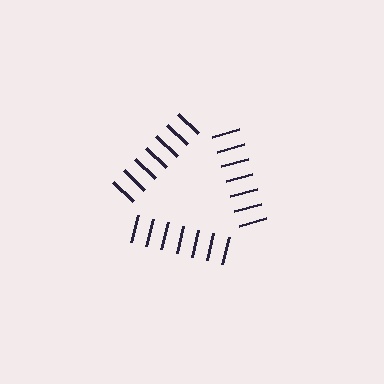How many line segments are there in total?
21 — 7 along each of the 3 edges.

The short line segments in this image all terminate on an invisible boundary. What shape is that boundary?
An illusory triangle — the line segments terminate on its edges but no continuous stroke is drawn.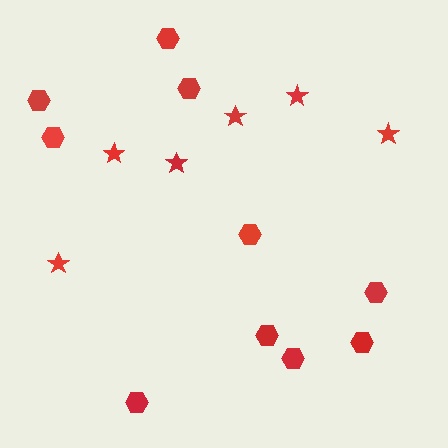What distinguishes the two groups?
There are 2 groups: one group of stars (6) and one group of hexagons (10).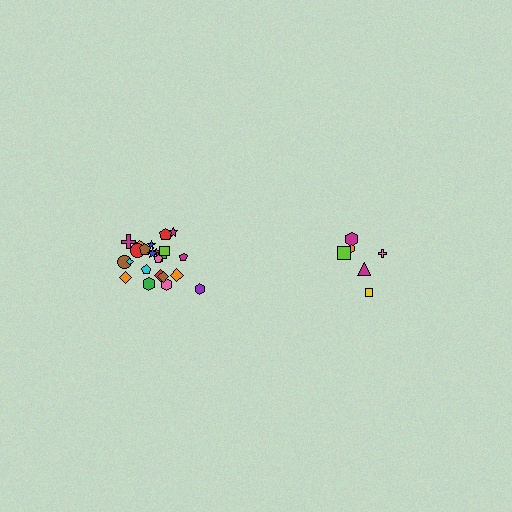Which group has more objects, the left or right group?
The left group.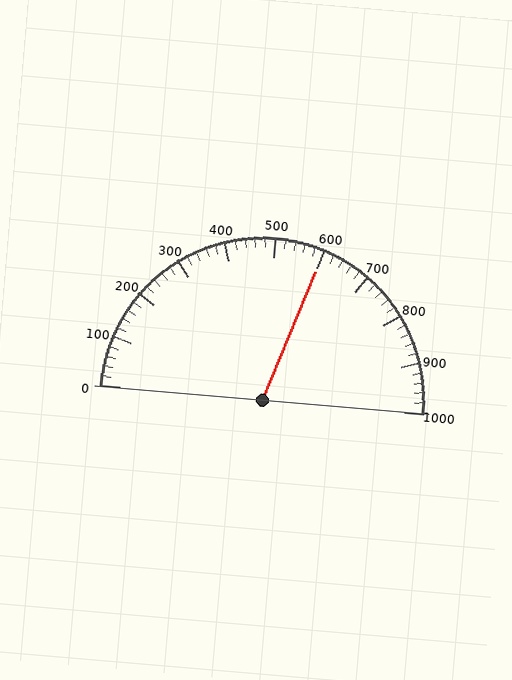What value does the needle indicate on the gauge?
The needle indicates approximately 600.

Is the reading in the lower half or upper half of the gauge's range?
The reading is in the upper half of the range (0 to 1000).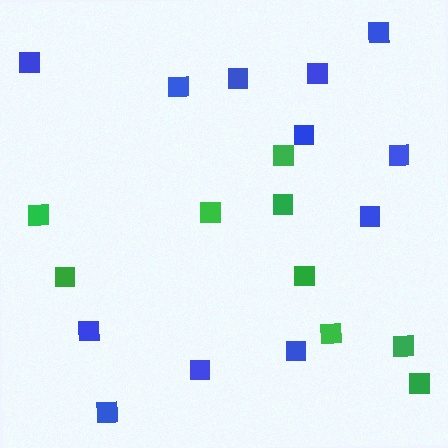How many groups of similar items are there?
There are 2 groups: one group of green squares (9) and one group of blue squares (12).